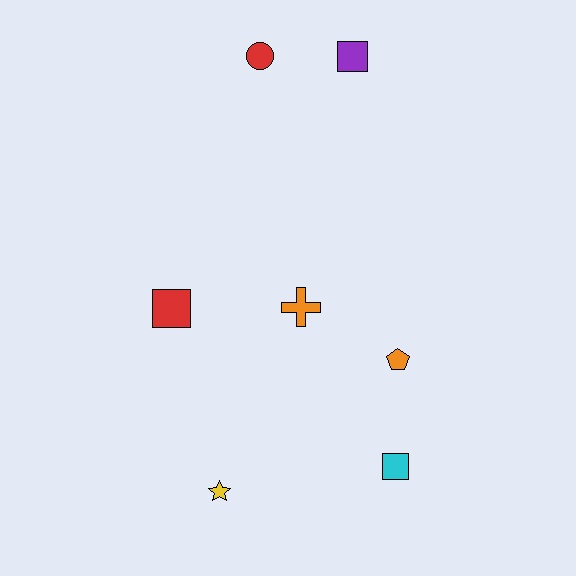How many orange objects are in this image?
There are 2 orange objects.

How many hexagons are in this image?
There are no hexagons.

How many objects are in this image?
There are 7 objects.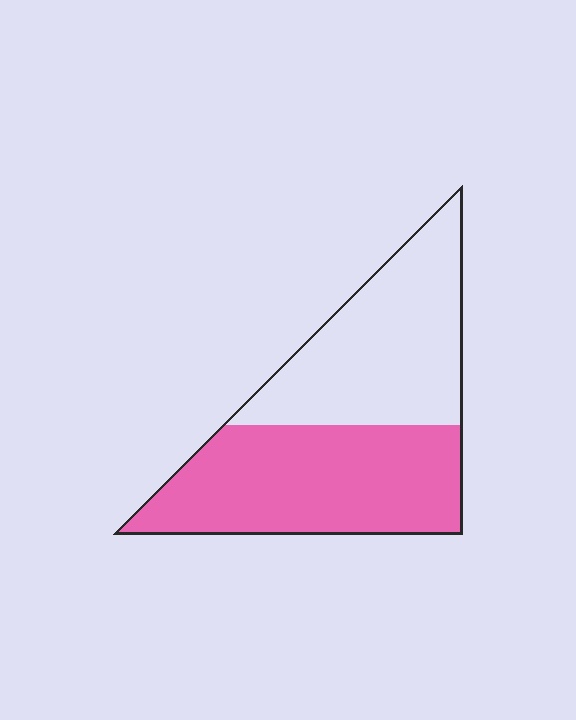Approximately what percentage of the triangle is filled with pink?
Approximately 55%.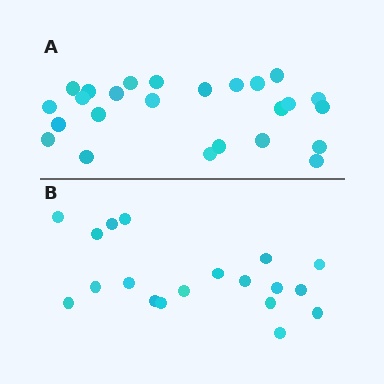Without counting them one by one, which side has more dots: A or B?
Region A (the top region) has more dots.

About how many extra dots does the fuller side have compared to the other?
Region A has about 6 more dots than region B.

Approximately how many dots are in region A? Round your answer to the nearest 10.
About 20 dots. (The exact count is 25, which rounds to 20.)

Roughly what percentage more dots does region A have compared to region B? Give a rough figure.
About 30% more.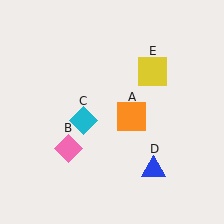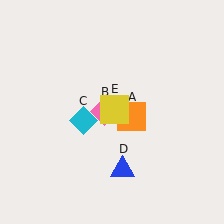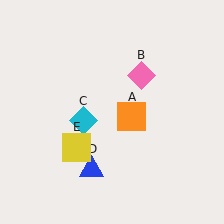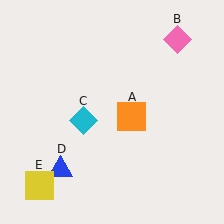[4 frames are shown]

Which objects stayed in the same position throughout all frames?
Orange square (object A) and cyan diamond (object C) remained stationary.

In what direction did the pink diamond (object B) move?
The pink diamond (object B) moved up and to the right.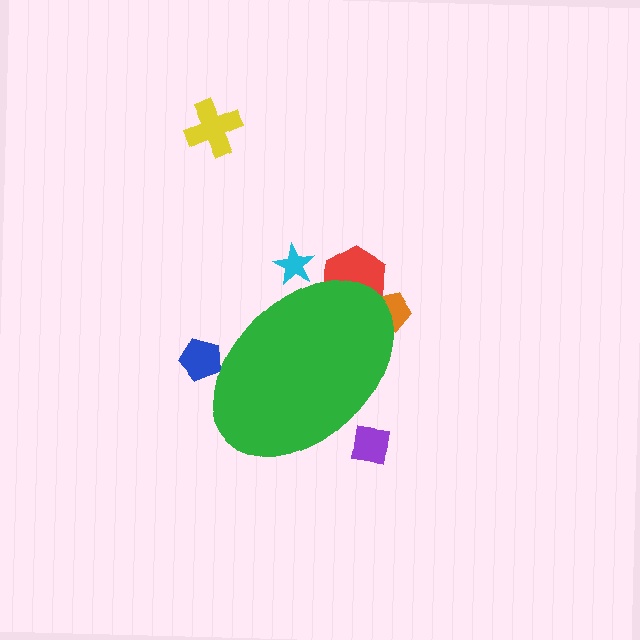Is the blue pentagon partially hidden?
Yes, the blue pentagon is partially hidden behind the green ellipse.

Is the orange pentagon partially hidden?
Yes, the orange pentagon is partially hidden behind the green ellipse.